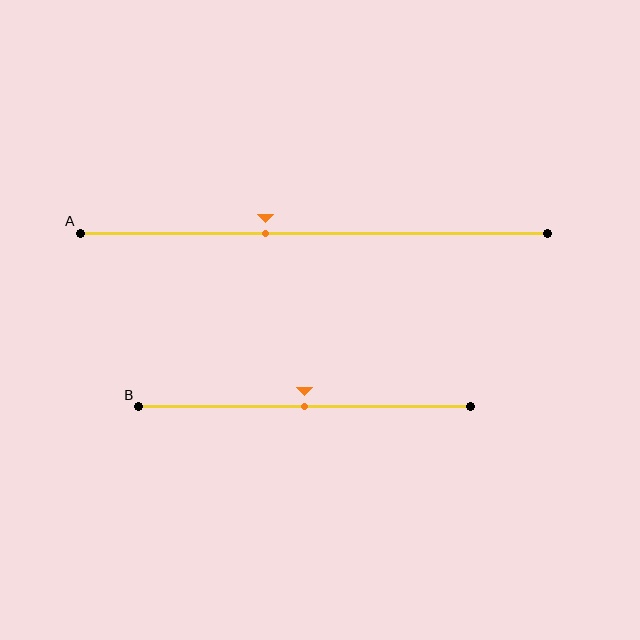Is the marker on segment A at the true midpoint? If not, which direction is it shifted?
No, the marker on segment A is shifted to the left by about 10% of the segment length.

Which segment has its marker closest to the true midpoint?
Segment B has its marker closest to the true midpoint.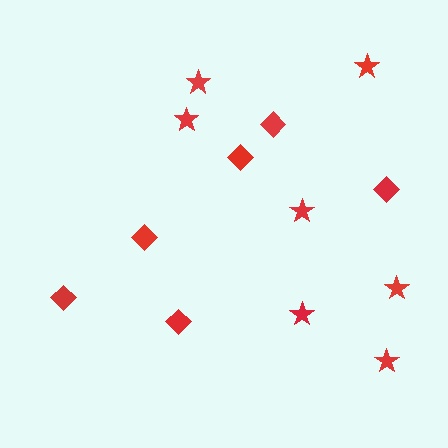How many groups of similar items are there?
There are 2 groups: one group of diamonds (6) and one group of stars (7).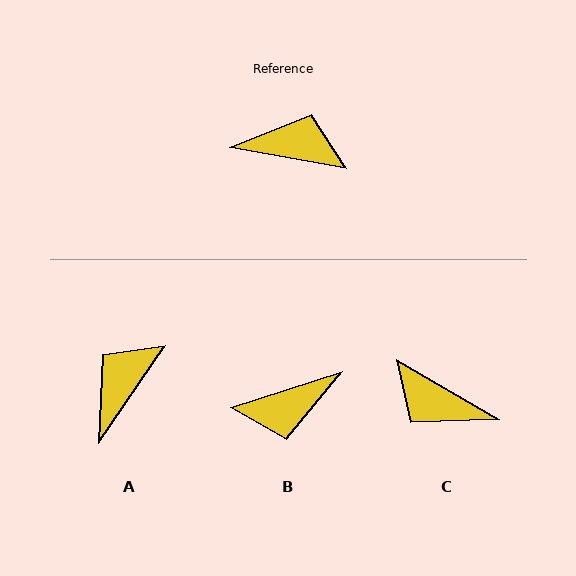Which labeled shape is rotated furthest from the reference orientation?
C, about 160 degrees away.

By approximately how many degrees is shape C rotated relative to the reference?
Approximately 160 degrees counter-clockwise.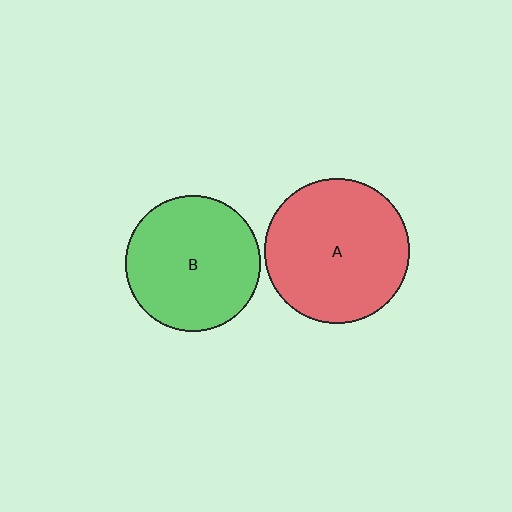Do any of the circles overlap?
No, none of the circles overlap.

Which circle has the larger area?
Circle A (red).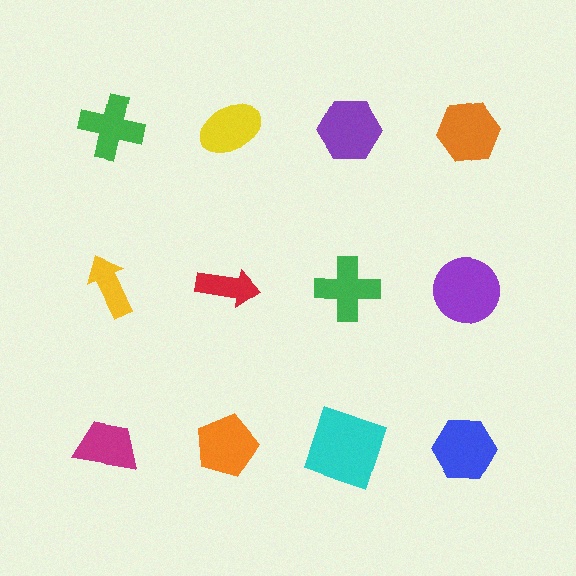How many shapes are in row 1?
4 shapes.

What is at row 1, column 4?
An orange hexagon.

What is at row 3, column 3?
A cyan square.